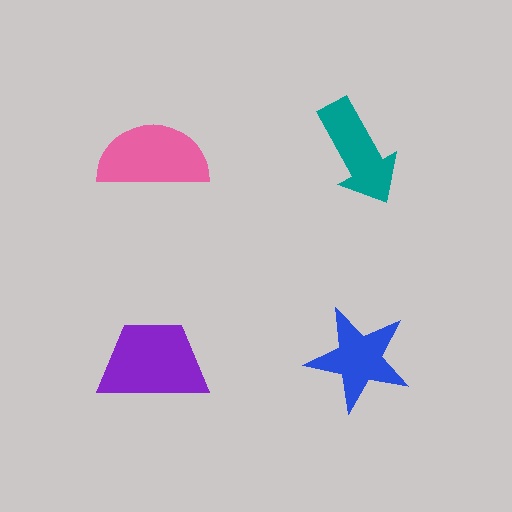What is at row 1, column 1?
A pink semicircle.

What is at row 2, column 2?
A blue star.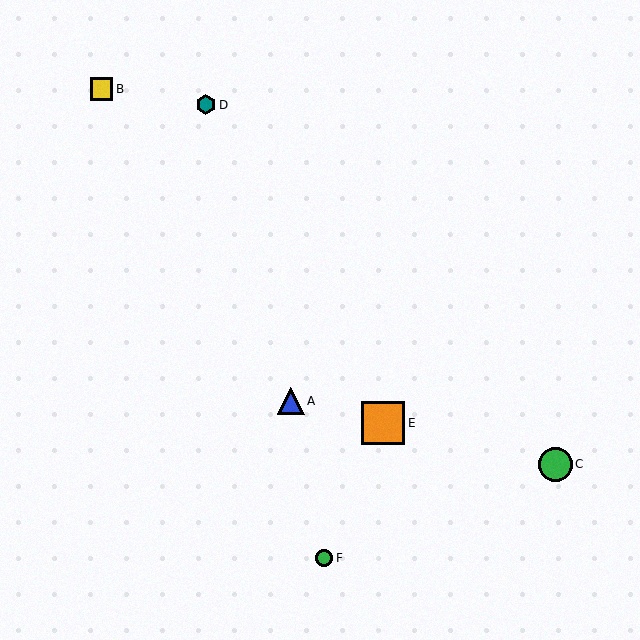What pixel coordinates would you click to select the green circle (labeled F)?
Click at (324, 558) to select the green circle F.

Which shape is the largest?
The orange square (labeled E) is the largest.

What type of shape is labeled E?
Shape E is an orange square.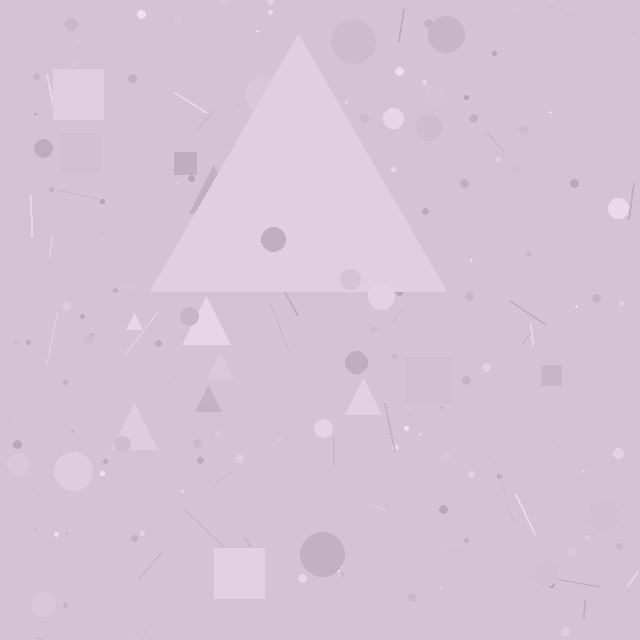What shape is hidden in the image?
A triangle is hidden in the image.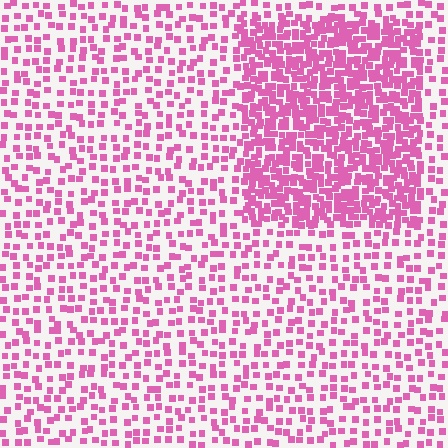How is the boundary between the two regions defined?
The boundary is defined by a change in element density (approximately 2.5x ratio). All elements are the same color, size, and shape.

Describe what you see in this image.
The image contains small pink elements arranged at two different densities. A rectangle-shaped region is visible where the elements are more densely packed than the surrounding area.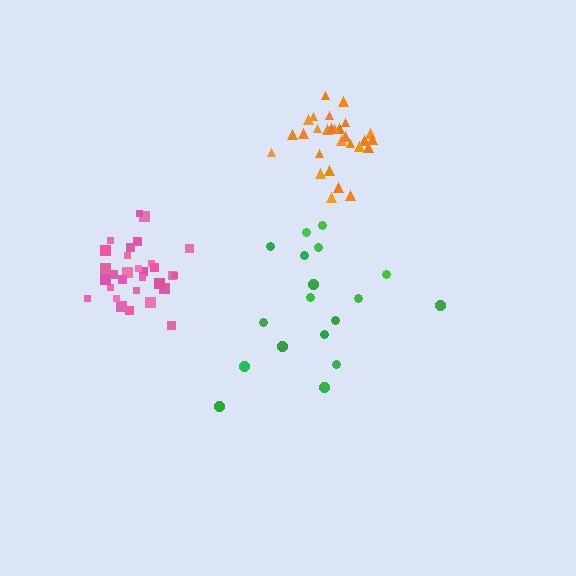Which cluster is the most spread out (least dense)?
Green.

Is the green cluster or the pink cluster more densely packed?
Pink.